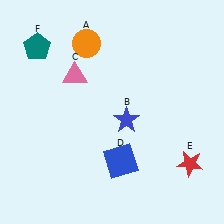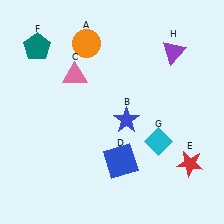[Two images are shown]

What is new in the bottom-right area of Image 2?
A cyan diamond (G) was added in the bottom-right area of Image 2.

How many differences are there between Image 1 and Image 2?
There are 2 differences between the two images.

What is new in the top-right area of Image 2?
A purple triangle (H) was added in the top-right area of Image 2.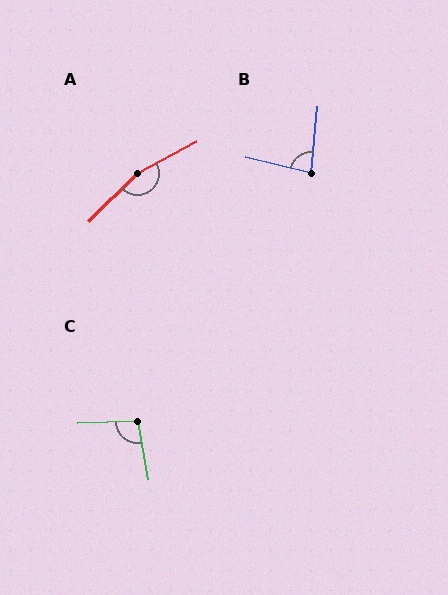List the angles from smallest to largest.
B (81°), C (98°), A (164°).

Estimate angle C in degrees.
Approximately 98 degrees.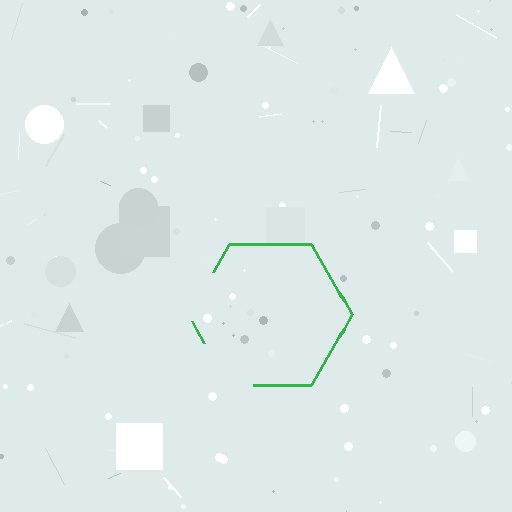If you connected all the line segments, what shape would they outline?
They would outline a hexagon.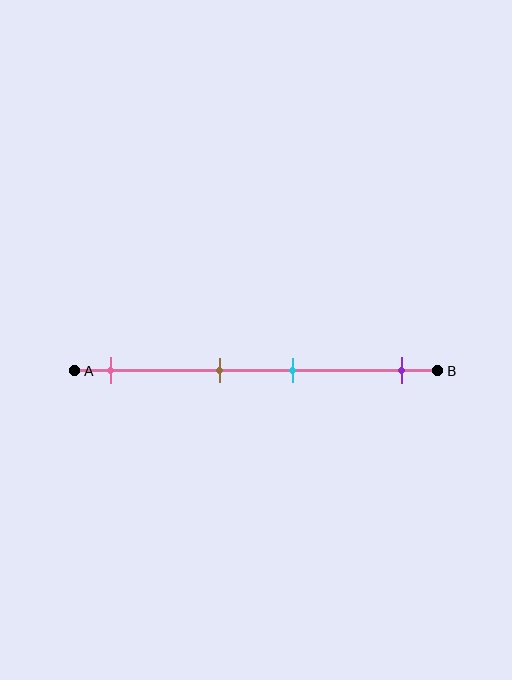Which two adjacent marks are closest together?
The brown and cyan marks are the closest adjacent pair.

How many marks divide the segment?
There are 4 marks dividing the segment.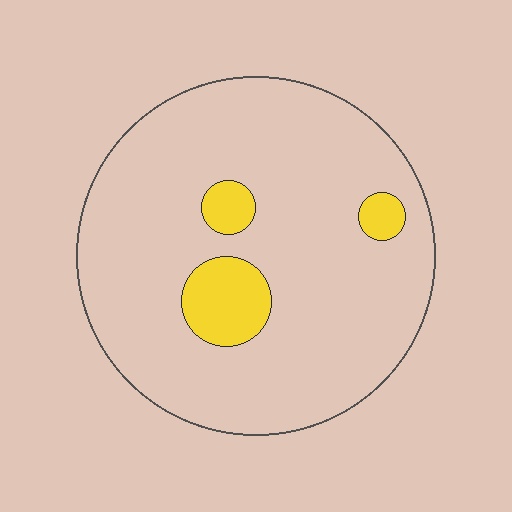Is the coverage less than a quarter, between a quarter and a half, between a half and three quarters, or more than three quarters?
Less than a quarter.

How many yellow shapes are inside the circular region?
3.